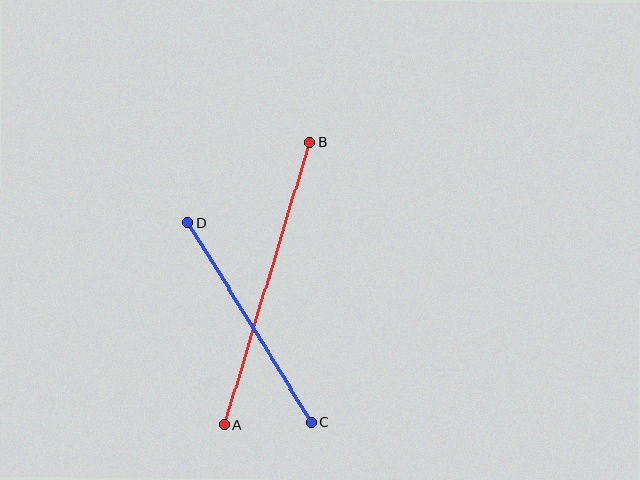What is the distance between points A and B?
The distance is approximately 295 pixels.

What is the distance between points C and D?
The distance is approximately 235 pixels.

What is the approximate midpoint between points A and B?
The midpoint is at approximately (267, 283) pixels.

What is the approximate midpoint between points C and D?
The midpoint is at approximately (250, 322) pixels.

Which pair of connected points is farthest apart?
Points A and B are farthest apart.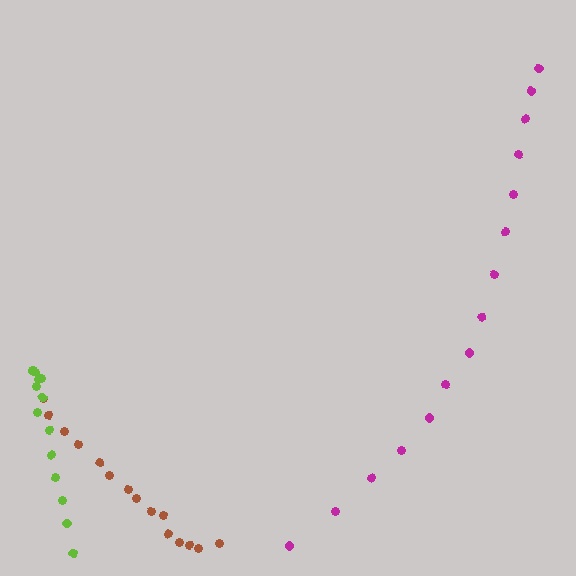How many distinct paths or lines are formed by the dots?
There are 3 distinct paths.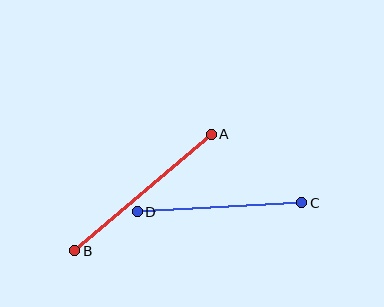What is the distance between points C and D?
The distance is approximately 165 pixels.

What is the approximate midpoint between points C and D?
The midpoint is at approximately (219, 207) pixels.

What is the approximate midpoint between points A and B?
The midpoint is at approximately (143, 192) pixels.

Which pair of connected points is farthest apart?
Points A and B are farthest apart.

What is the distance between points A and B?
The distance is approximately 180 pixels.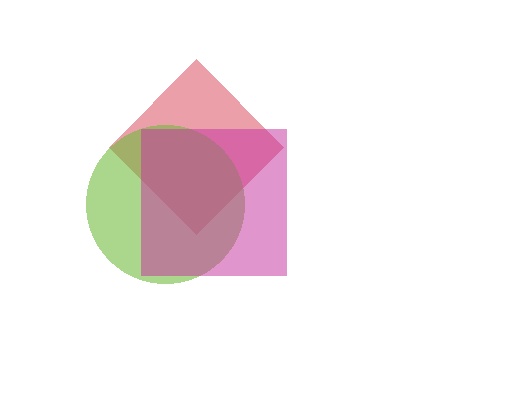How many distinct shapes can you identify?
There are 3 distinct shapes: a red diamond, a lime circle, a magenta square.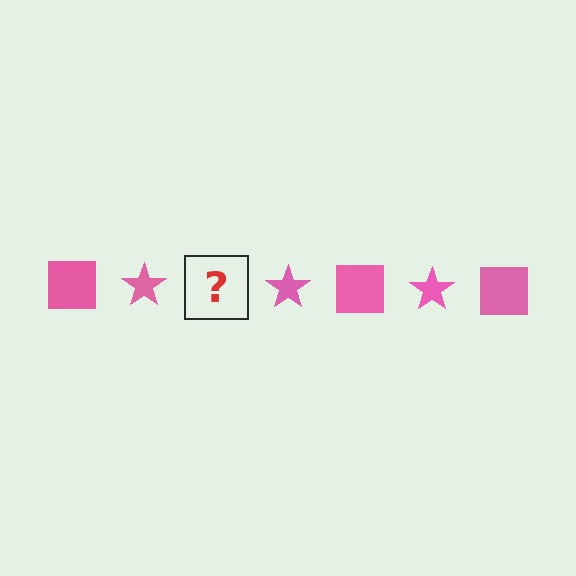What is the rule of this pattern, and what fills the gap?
The rule is that the pattern cycles through square, star shapes in pink. The gap should be filled with a pink square.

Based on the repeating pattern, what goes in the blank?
The blank should be a pink square.